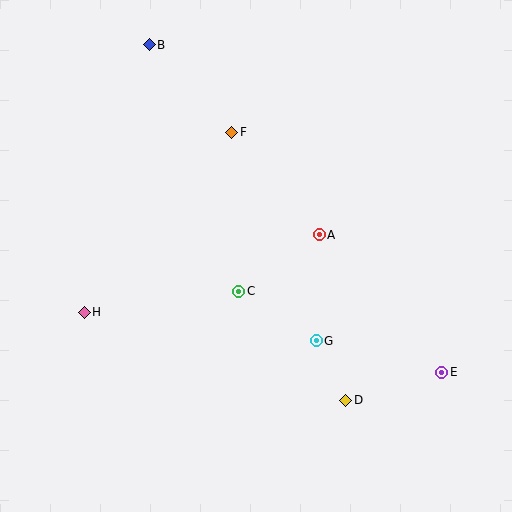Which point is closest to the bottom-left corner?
Point H is closest to the bottom-left corner.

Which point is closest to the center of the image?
Point C at (239, 291) is closest to the center.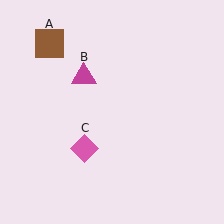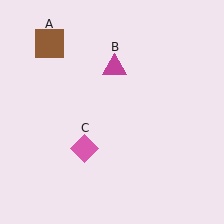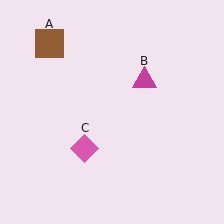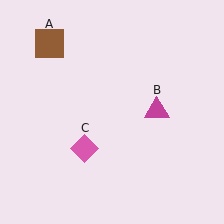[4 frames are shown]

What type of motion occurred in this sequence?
The magenta triangle (object B) rotated clockwise around the center of the scene.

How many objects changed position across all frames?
1 object changed position: magenta triangle (object B).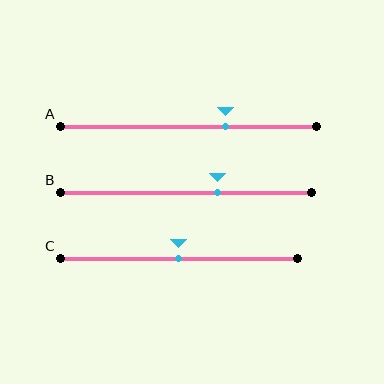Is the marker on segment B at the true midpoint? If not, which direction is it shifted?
No, the marker on segment B is shifted to the right by about 13% of the segment length.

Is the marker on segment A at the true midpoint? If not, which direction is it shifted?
No, the marker on segment A is shifted to the right by about 15% of the segment length.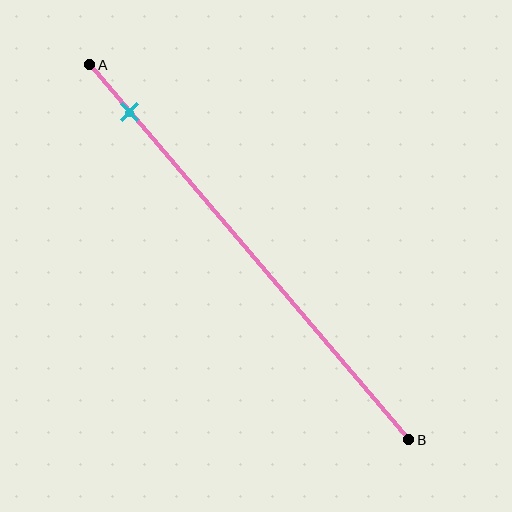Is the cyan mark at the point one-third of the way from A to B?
No, the mark is at about 15% from A, not at the 33% one-third point.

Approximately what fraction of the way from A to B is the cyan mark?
The cyan mark is approximately 15% of the way from A to B.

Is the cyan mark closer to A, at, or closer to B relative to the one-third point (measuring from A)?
The cyan mark is closer to point A than the one-third point of segment AB.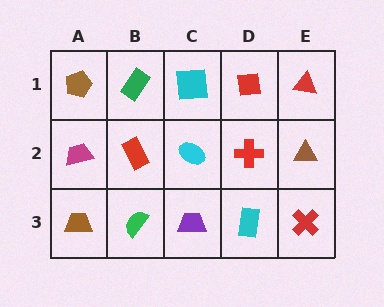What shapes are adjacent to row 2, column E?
A red triangle (row 1, column E), a red cross (row 3, column E), a red cross (row 2, column D).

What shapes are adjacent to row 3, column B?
A red rectangle (row 2, column B), a brown trapezoid (row 3, column A), a purple trapezoid (row 3, column C).